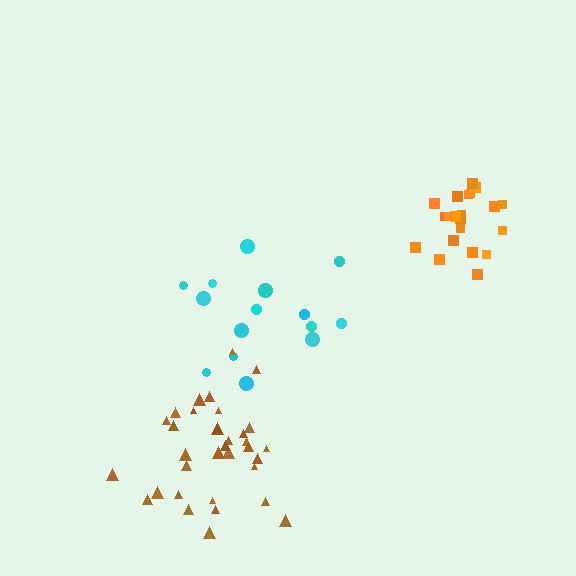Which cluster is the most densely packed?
Orange.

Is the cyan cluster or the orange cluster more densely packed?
Orange.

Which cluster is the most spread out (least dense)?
Cyan.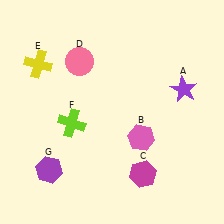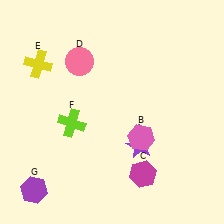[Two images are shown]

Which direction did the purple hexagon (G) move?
The purple hexagon (G) moved down.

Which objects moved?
The objects that moved are: the purple star (A), the purple hexagon (G).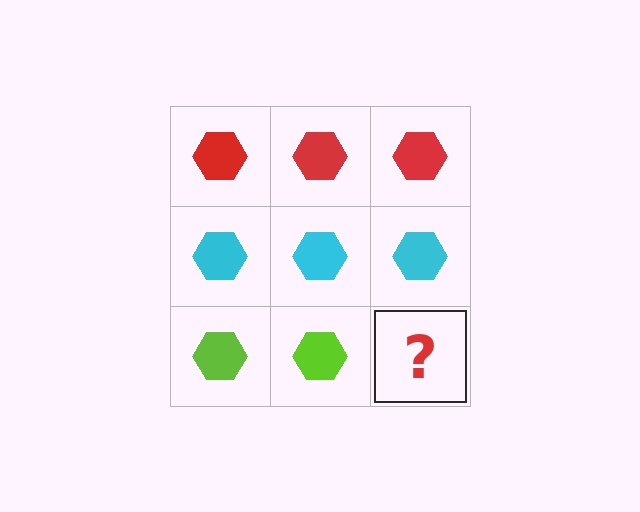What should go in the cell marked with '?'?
The missing cell should contain a lime hexagon.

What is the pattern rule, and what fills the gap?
The rule is that each row has a consistent color. The gap should be filled with a lime hexagon.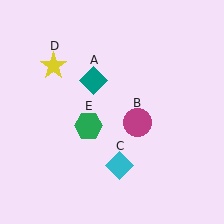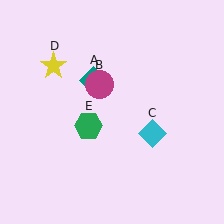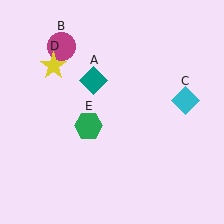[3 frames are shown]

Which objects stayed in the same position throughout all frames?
Teal diamond (object A) and yellow star (object D) and green hexagon (object E) remained stationary.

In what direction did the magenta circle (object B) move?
The magenta circle (object B) moved up and to the left.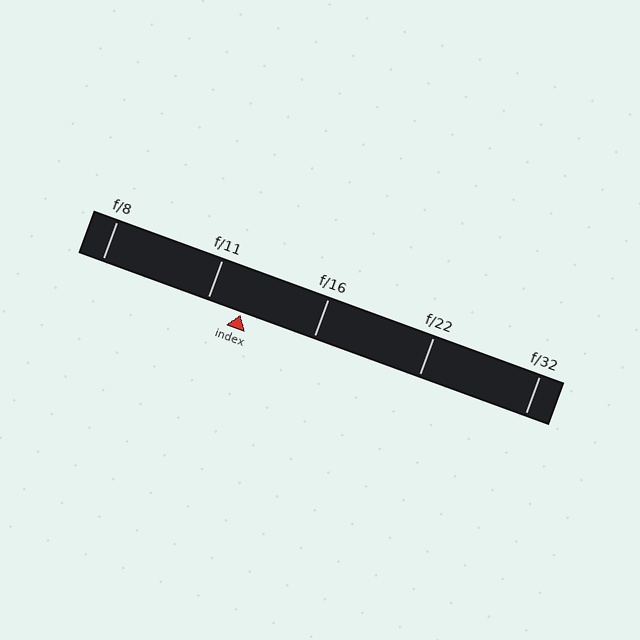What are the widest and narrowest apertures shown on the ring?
The widest aperture shown is f/8 and the narrowest is f/32.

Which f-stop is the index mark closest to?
The index mark is closest to f/11.